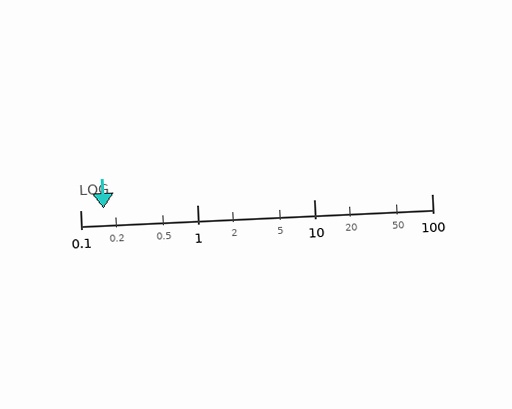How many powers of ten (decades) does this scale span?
The scale spans 3 decades, from 0.1 to 100.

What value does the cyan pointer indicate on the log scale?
The pointer indicates approximately 0.16.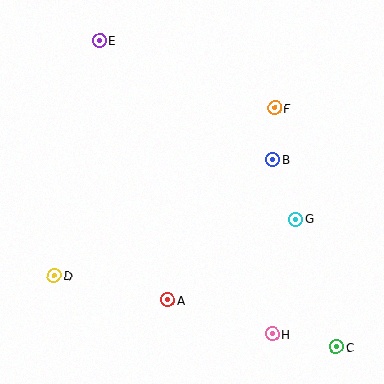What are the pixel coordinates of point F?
Point F is at (274, 108).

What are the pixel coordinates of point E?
Point E is at (99, 41).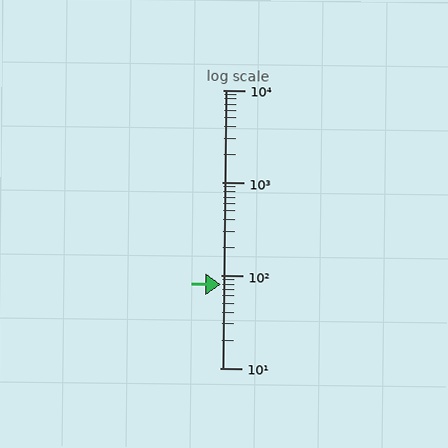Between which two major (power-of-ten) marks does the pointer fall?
The pointer is between 10 and 100.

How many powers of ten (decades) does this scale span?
The scale spans 3 decades, from 10 to 10000.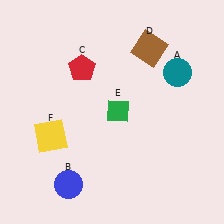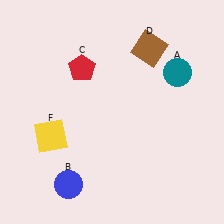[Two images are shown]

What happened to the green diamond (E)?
The green diamond (E) was removed in Image 2. It was in the top-right area of Image 1.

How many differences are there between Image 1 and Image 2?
There is 1 difference between the two images.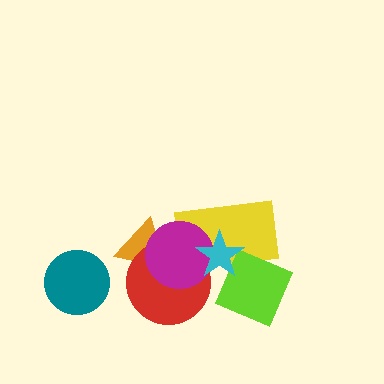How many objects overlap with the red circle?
4 objects overlap with the red circle.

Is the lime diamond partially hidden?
Yes, it is partially covered by another shape.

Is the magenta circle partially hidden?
Yes, it is partially covered by another shape.